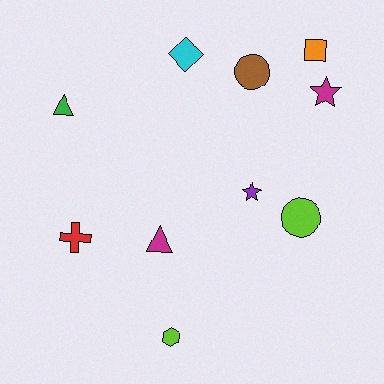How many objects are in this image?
There are 10 objects.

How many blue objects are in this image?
There are no blue objects.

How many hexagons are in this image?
There is 1 hexagon.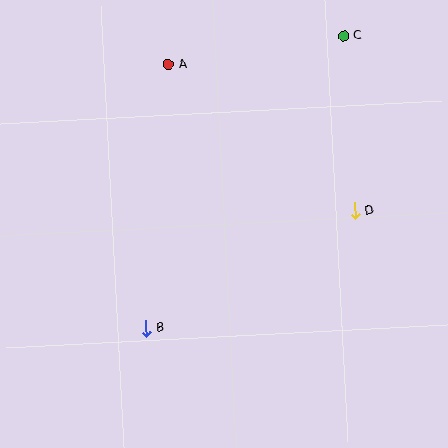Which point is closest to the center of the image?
Point B at (146, 328) is closest to the center.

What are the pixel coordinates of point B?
Point B is at (146, 328).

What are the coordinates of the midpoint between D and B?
The midpoint between D and B is at (250, 270).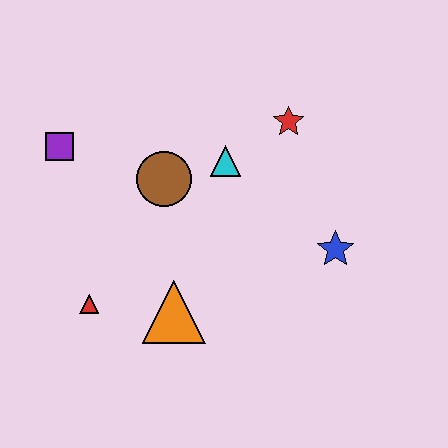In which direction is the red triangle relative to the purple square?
The red triangle is below the purple square.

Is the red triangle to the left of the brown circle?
Yes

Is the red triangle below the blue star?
Yes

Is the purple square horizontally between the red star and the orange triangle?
No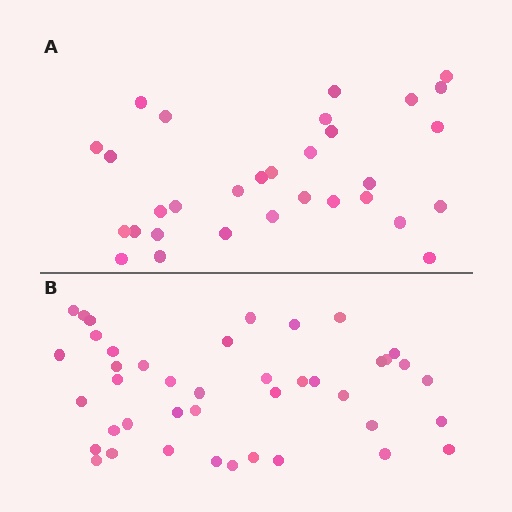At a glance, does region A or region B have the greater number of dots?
Region B (the bottom region) has more dots.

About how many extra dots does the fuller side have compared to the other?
Region B has roughly 12 or so more dots than region A.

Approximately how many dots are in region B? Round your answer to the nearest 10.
About 40 dots. (The exact count is 42, which rounds to 40.)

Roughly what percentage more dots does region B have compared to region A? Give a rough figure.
About 35% more.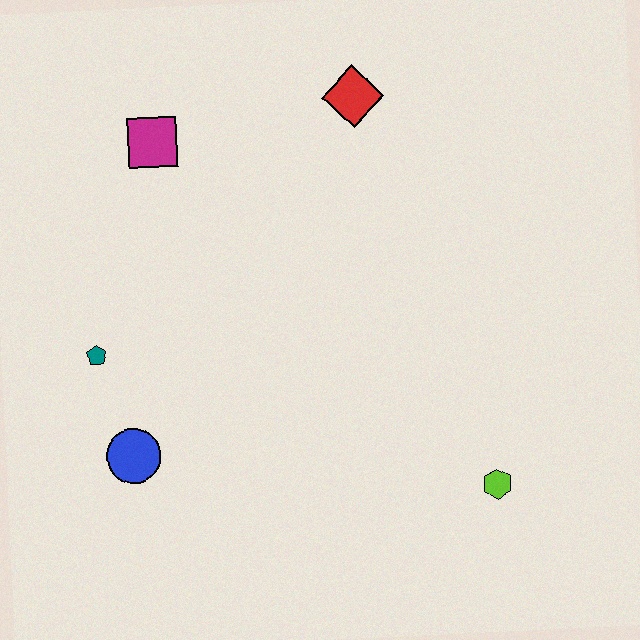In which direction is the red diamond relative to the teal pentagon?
The red diamond is to the right of the teal pentagon.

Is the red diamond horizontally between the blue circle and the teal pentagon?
No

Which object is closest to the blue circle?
The teal pentagon is closest to the blue circle.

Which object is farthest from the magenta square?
The lime hexagon is farthest from the magenta square.